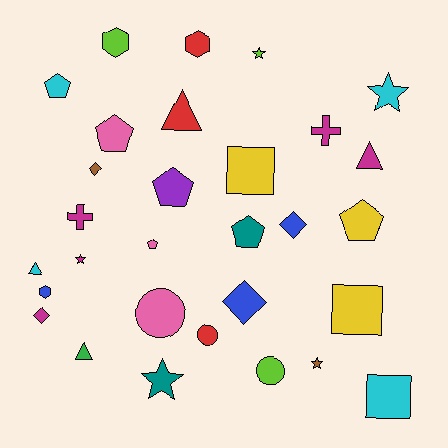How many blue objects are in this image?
There are 3 blue objects.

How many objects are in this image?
There are 30 objects.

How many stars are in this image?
There are 5 stars.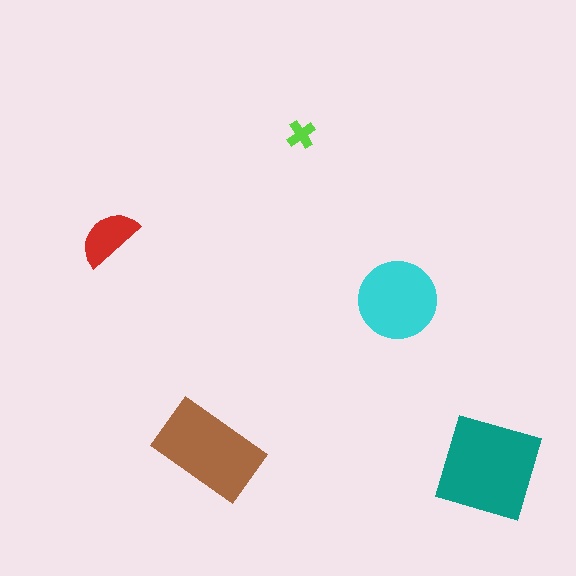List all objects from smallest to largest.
The lime cross, the red semicircle, the cyan circle, the brown rectangle, the teal diamond.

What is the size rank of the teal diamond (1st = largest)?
1st.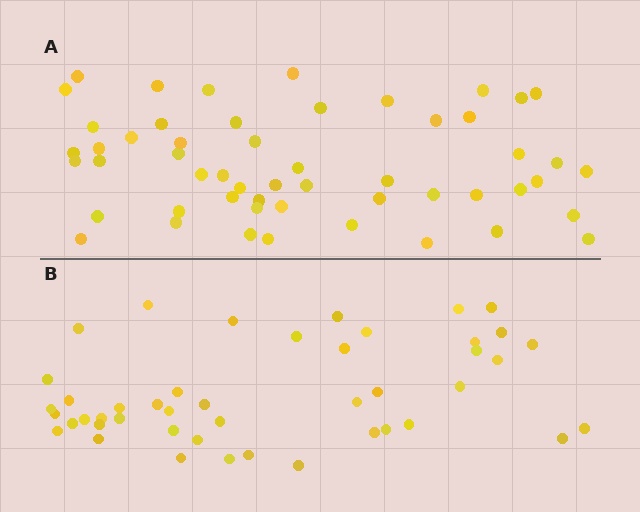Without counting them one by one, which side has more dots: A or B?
Region A (the top region) has more dots.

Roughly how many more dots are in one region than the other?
Region A has roughly 8 or so more dots than region B.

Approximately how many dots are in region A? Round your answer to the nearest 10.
About 50 dots. (The exact count is 53, which rounds to 50.)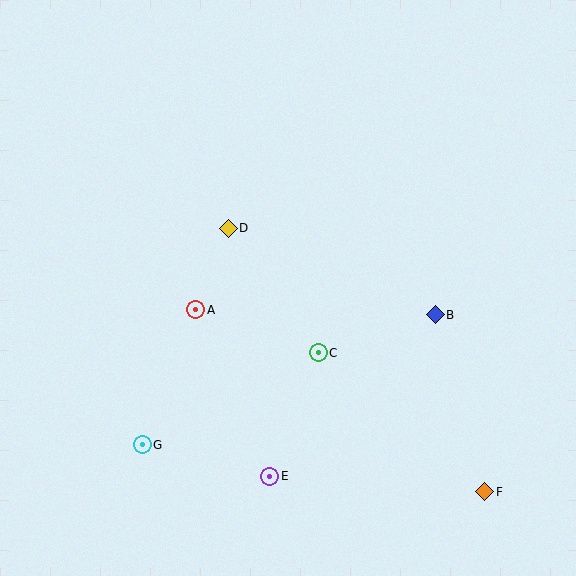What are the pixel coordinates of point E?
Point E is at (270, 476).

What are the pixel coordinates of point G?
Point G is at (142, 445).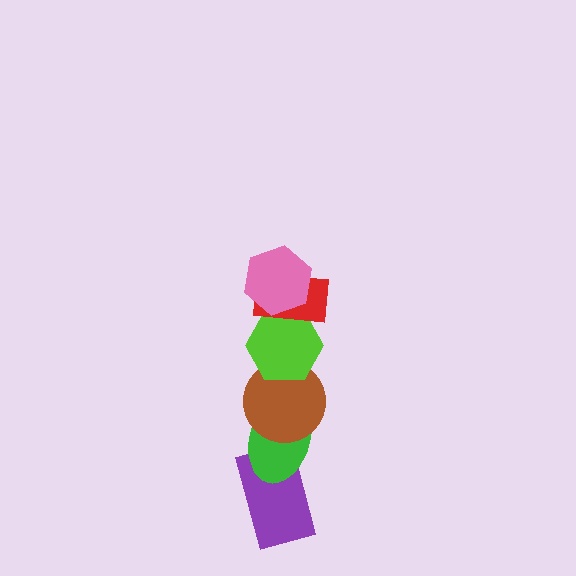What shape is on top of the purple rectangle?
The green ellipse is on top of the purple rectangle.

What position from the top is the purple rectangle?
The purple rectangle is 6th from the top.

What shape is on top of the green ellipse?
The brown circle is on top of the green ellipse.